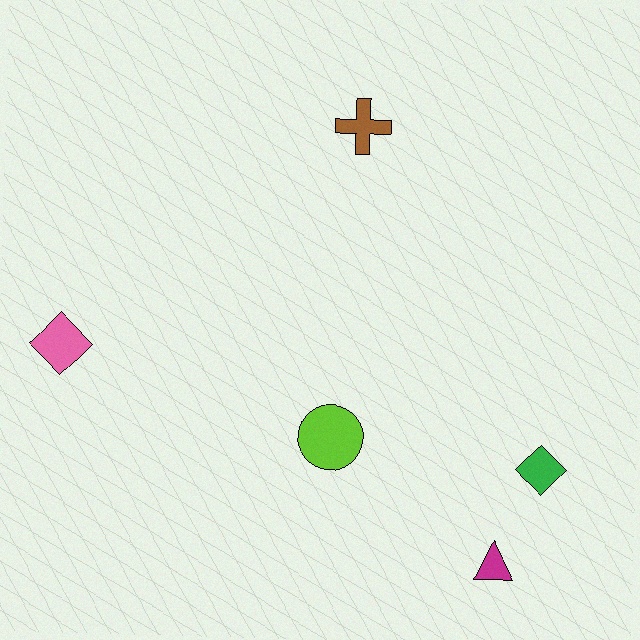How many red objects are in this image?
There are no red objects.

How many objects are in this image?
There are 5 objects.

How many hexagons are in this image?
There are no hexagons.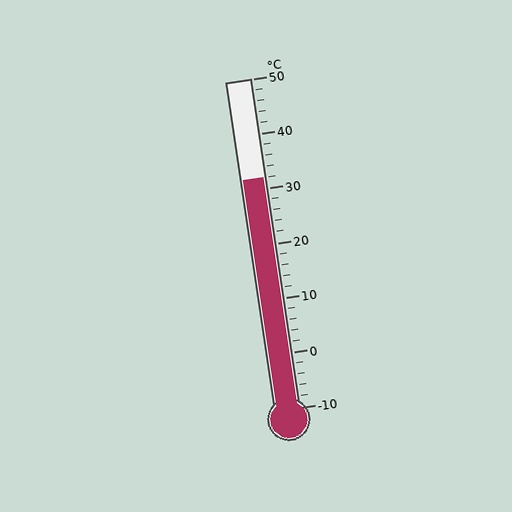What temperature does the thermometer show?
The thermometer shows approximately 32°C.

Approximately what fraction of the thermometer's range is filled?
The thermometer is filled to approximately 70% of its range.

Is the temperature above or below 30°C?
The temperature is above 30°C.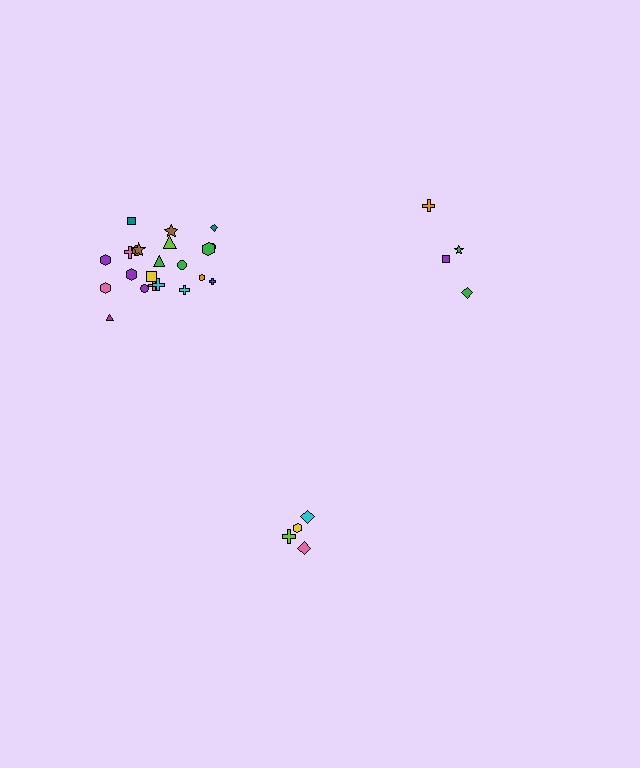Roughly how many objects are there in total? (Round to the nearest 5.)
Roughly 30 objects in total.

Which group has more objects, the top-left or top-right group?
The top-left group.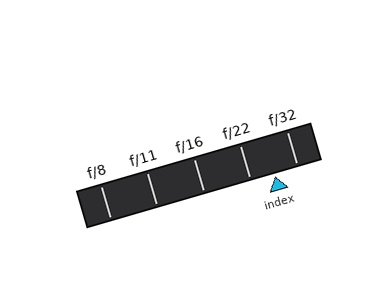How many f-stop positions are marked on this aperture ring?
There are 5 f-stop positions marked.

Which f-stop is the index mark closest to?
The index mark is closest to f/32.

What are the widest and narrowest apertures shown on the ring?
The widest aperture shown is f/8 and the narrowest is f/32.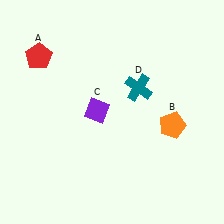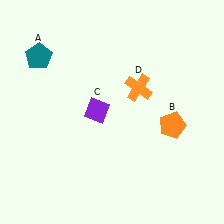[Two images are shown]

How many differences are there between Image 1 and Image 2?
There are 2 differences between the two images.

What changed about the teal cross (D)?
In Image 1, D is teal. In Image 2, it changed to orange.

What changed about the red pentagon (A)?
In Image 1, A is red. In Image 2, it changed to teal.